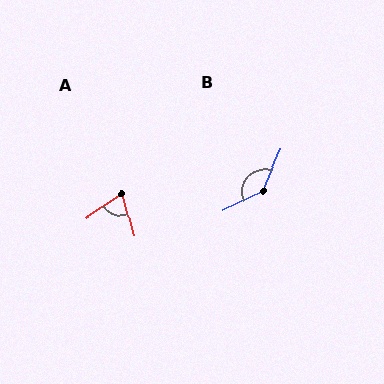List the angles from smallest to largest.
A (71°), B (141°).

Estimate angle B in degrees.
Approximately 141 degrees.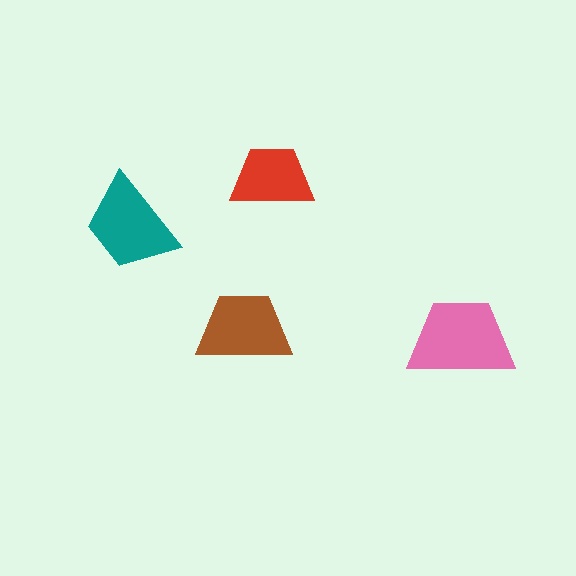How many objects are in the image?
There are 4 objects in the image.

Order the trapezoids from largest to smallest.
the pink one, the teal one, the brown one, the red one.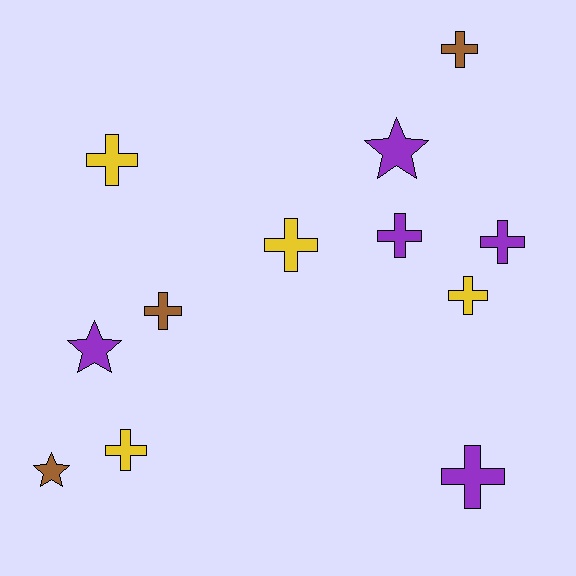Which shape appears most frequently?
Cross, with 9 objects.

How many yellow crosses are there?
There are 4 yellow crosses.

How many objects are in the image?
There are 12 objects.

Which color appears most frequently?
Purple, with 5 objects.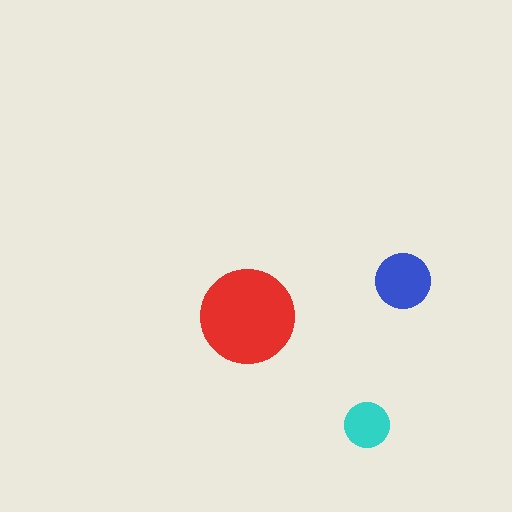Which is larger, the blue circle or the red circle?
The red one.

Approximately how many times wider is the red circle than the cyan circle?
About 2 times wider.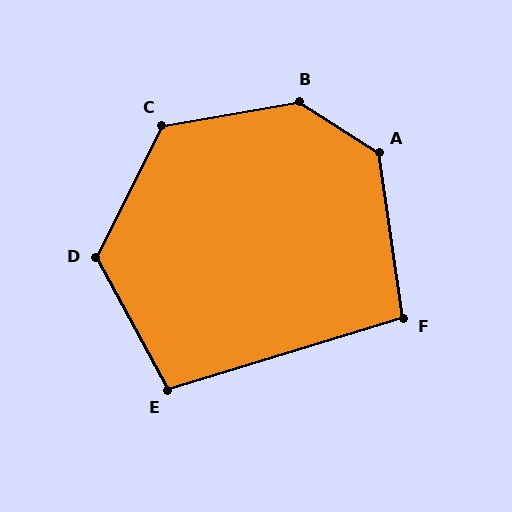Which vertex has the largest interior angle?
B, at approximately 137 degrees.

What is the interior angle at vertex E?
Approximately 102 degrees (obtuse).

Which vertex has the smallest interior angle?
F, at approximately 98 degrees.